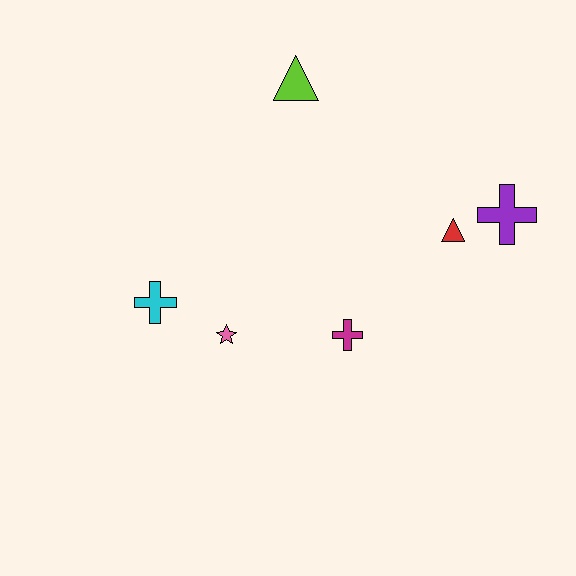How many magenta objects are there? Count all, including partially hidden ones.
There is 1 magenta object.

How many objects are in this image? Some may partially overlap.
There are 6 objects.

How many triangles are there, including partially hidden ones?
There are 2 triangles.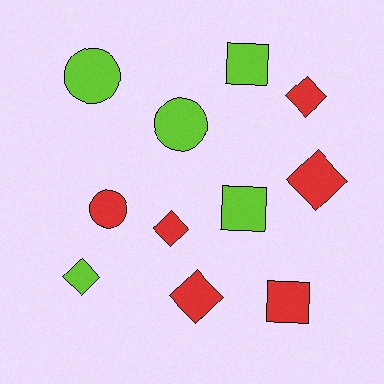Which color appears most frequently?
Red, with 6 objects.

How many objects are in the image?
There are 11 objects.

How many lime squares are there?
There are 2 lime squares.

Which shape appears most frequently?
Diamond, with 5 objects.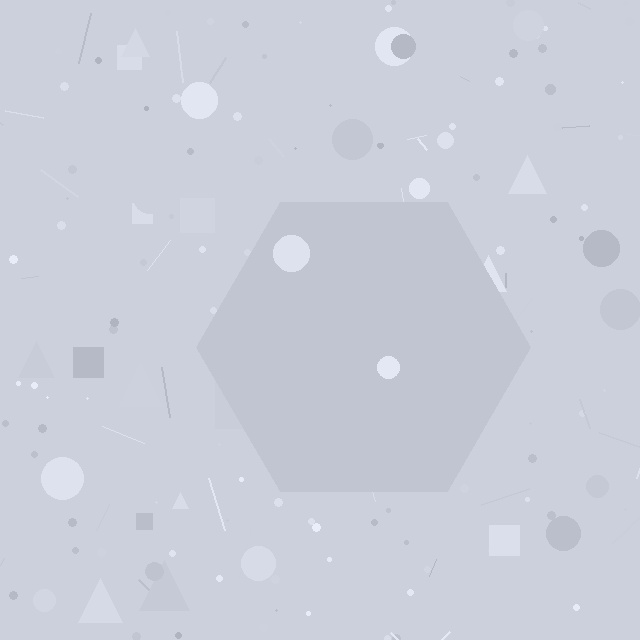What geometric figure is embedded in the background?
A hexagon is embedded in the background.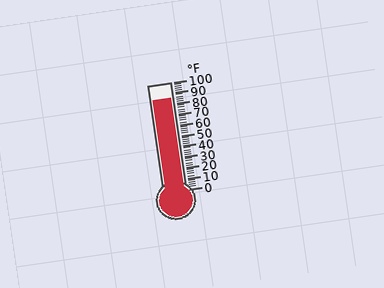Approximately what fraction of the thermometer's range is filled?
The thermometer is filled to approximately 85% of its range.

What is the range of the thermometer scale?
The thermometer scale ranges from 0°F to 100°F.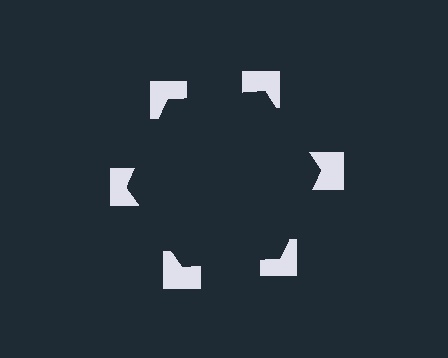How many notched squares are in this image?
There are 6 — one at each vertex of the illusory hexagon.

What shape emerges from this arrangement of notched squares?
An illusory hexagon — its edges are inferred from the aligned wedge cuts in the notched squares, not physically drawn.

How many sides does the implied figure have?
6 sides.